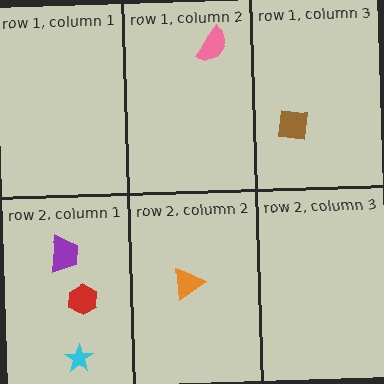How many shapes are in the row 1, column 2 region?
1.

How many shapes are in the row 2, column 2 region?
1.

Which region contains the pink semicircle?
The row 1, column 2 region.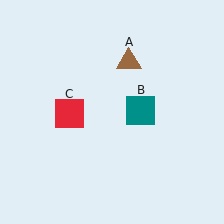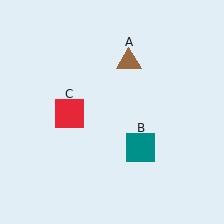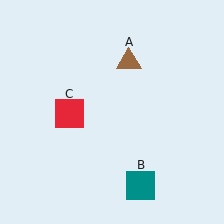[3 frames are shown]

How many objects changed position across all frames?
1 object changed position: teal square (object B).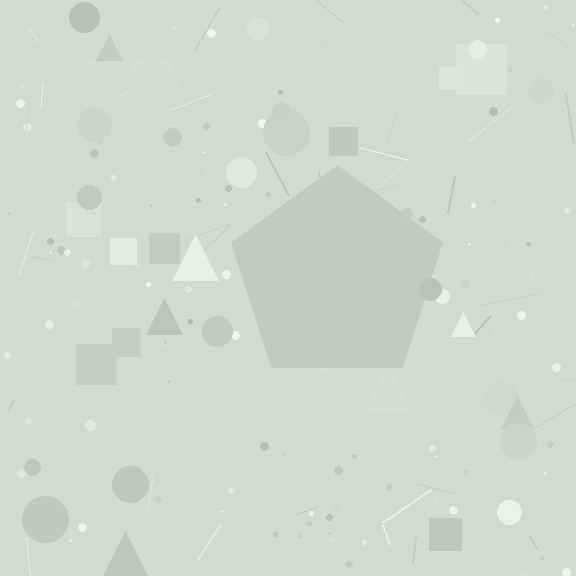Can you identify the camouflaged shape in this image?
The camouflaged shape is a pentagon.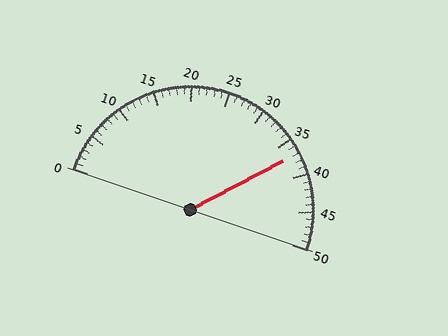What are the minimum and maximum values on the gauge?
The gauge ranges from 0 to 50.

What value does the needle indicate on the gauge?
The needle indicates approximately 37.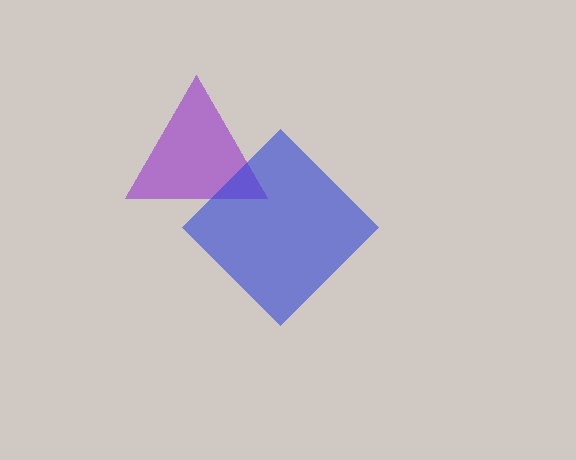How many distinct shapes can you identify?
There are 2 distinct shapes: a purple triangle, a blue diamond.